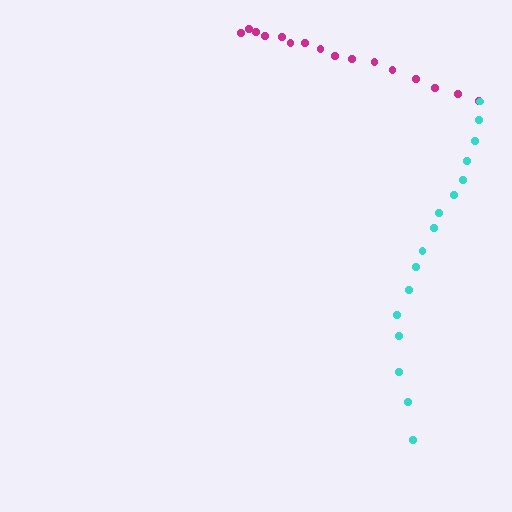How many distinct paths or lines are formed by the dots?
There are 2 distinct paths.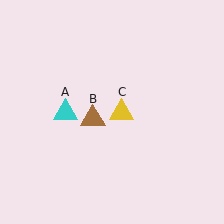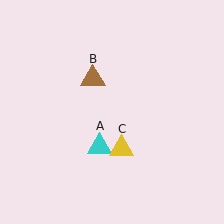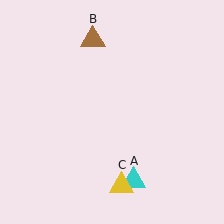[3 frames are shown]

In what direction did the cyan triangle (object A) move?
The cyan triangle (object A) moved down and to the right.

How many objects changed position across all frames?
3 objects changed position: cyan triangle (object A), brown triangle (object B), yellow triangle (object C).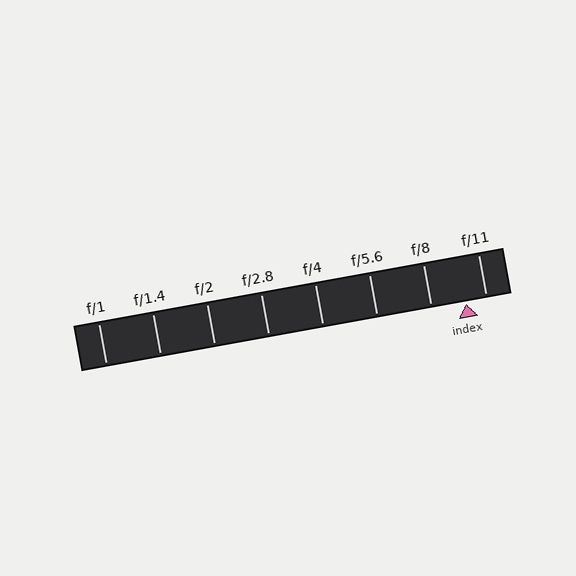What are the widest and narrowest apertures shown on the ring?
The widest aperture shown is f/1 and the narrowest is f/11.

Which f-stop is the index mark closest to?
The index mark is closest to f/11.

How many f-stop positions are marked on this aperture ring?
There are 8 f-stop positions marked.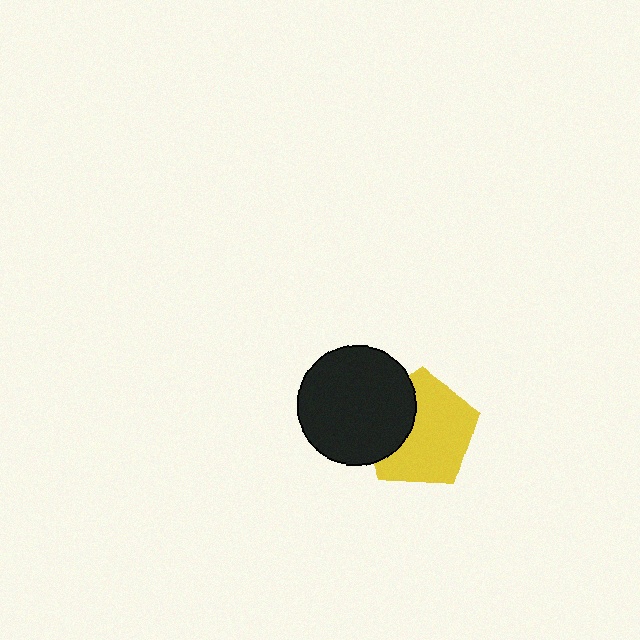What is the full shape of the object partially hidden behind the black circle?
The partially hidden object is a yellow pentagon.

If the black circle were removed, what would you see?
You would see the complete yellow pentagon.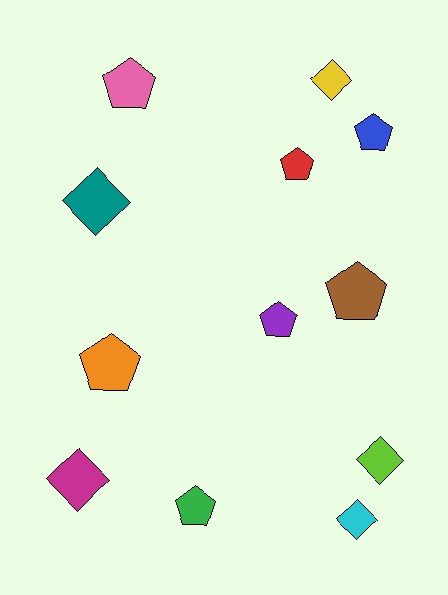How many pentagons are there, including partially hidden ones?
There are 7 pentagons.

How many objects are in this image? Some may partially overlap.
There are 12 objects.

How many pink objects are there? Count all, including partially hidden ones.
There is 1 pink object.